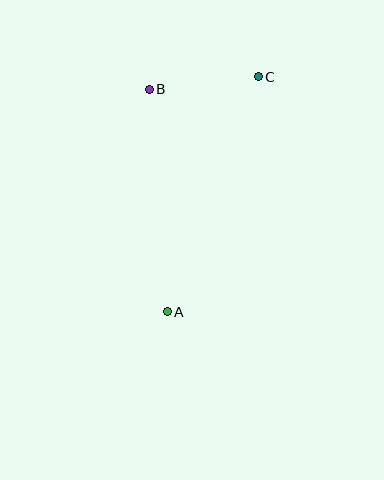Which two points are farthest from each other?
Points A and C are farthest from each other.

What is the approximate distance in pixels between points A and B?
The distance between A and B is approximately 223 pixels.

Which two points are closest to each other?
Points B and C are closest to each other.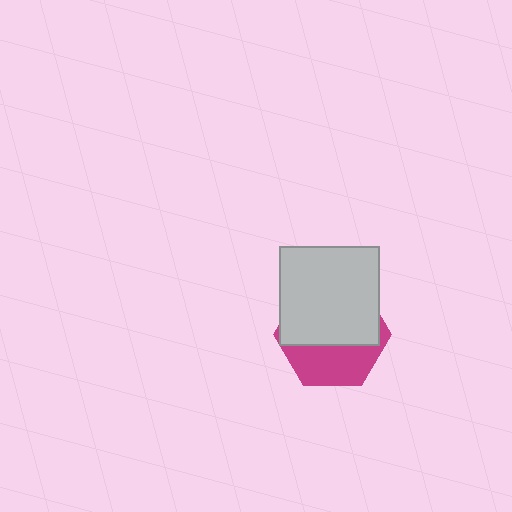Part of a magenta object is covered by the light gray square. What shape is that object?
It is a hexagon.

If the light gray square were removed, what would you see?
You would see the complete magenta hexagon.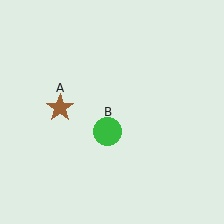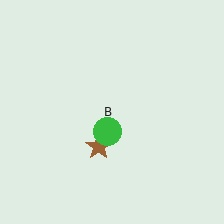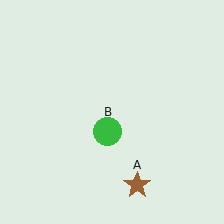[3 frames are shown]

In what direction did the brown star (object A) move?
The brown star (object A) moved down and to the right.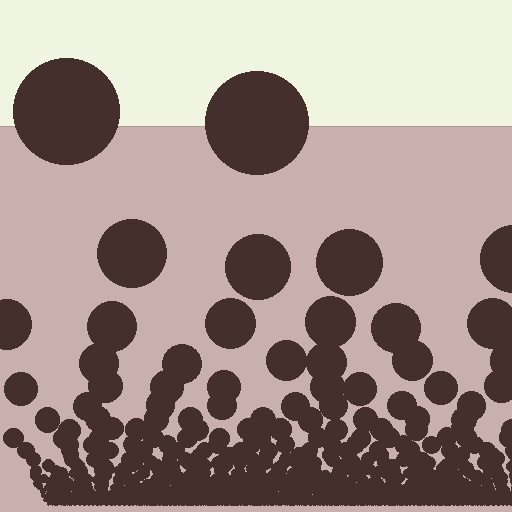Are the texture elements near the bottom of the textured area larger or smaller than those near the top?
Smaller. The gradient is inverted — elements near the bottom are smaller and denser.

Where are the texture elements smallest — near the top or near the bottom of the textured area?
Near the bottom.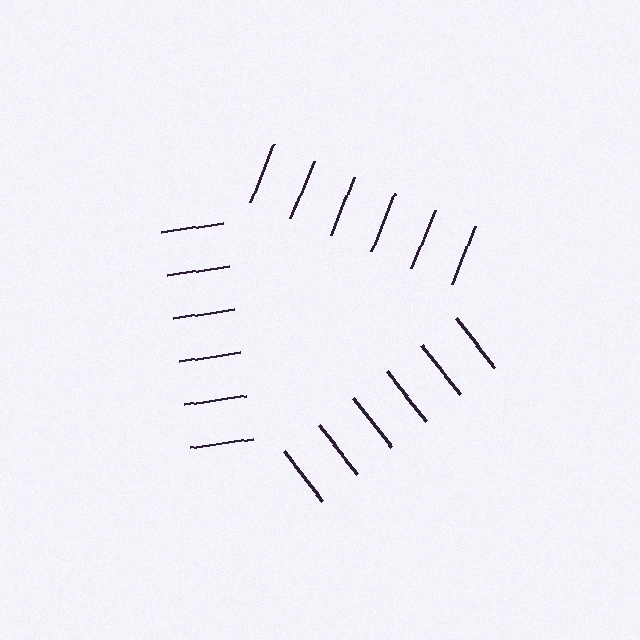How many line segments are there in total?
18 — 6 along each of the 3 edges.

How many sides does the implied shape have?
3 sides — the line-ends trace a triangle.